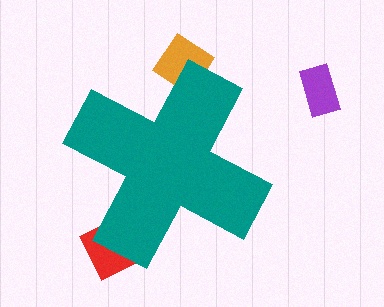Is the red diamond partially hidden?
Yes, the red diamond is partially hidden behind the teal cross.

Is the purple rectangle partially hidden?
No, the purple rectangle is fully visible.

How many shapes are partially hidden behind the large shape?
2 shapes are partially hidden.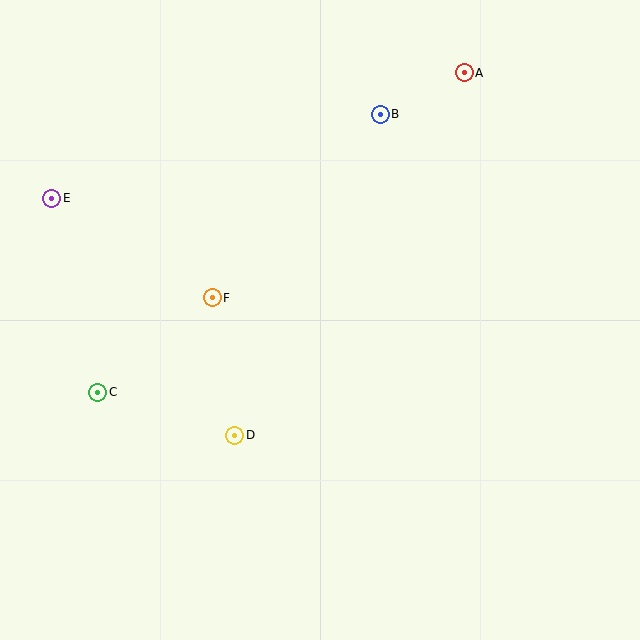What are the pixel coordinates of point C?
Point C is at (98, 392).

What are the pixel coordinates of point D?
Point D is at (235, 435).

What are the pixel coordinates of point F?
Point F is at (212, 298).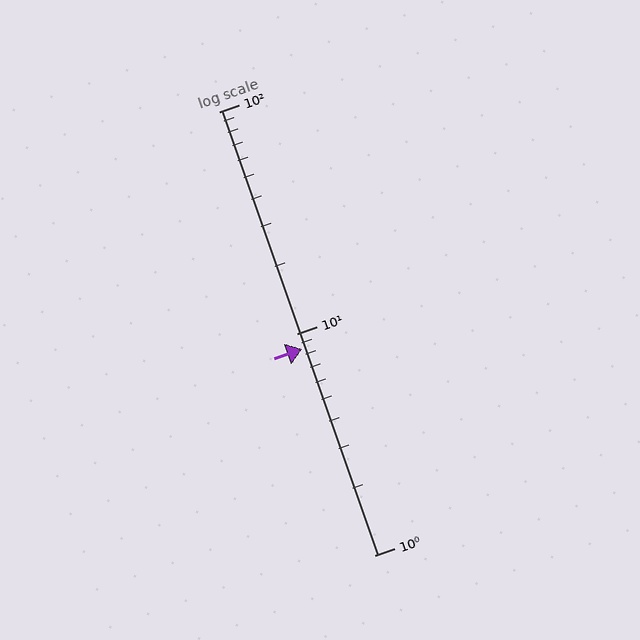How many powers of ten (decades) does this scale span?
The scale spans 2 decades, from 1 to 100.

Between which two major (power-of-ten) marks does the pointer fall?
The pointer is between 1 and 10.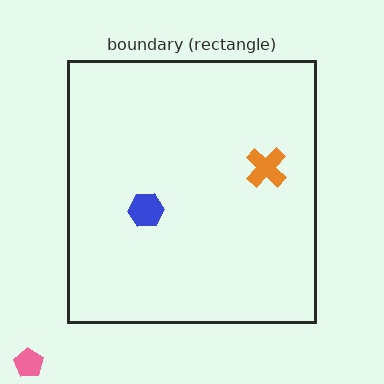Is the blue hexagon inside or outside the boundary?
Inside.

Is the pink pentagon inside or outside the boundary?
Outside.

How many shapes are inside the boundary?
2 inside, 1 outside.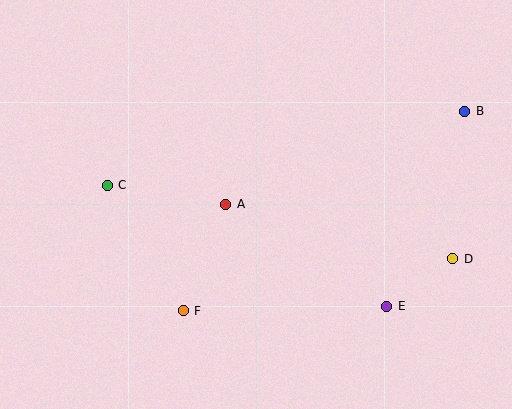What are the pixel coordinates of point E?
Point E is at (387, 306).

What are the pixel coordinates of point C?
Point C is at (107, 185).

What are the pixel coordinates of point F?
Point F is at (183, 311).